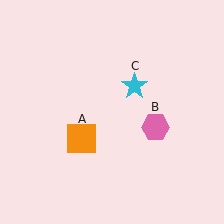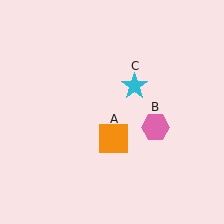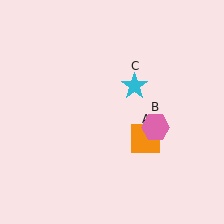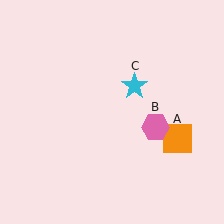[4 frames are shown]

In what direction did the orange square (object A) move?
The orange square (object A) moved right.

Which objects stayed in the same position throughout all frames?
Pink hexagon (object B) and cyan star (object C) remained stationary.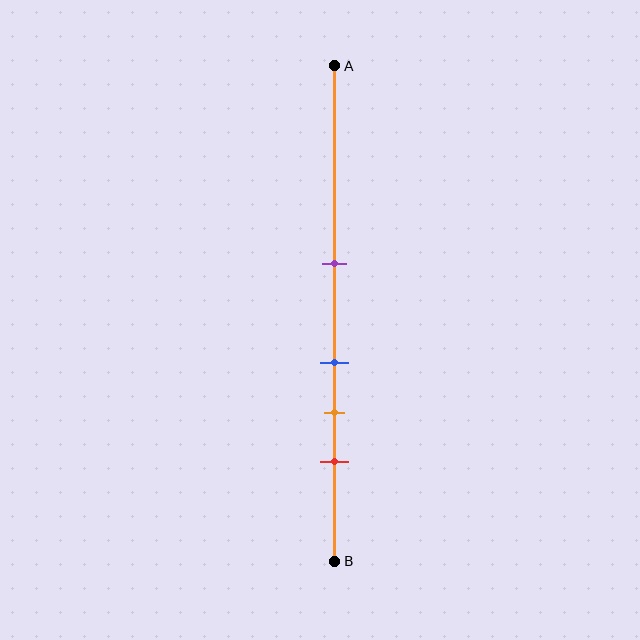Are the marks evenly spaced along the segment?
No, the marks are not evenly spaced.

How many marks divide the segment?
There are 4 marks dividing the segment.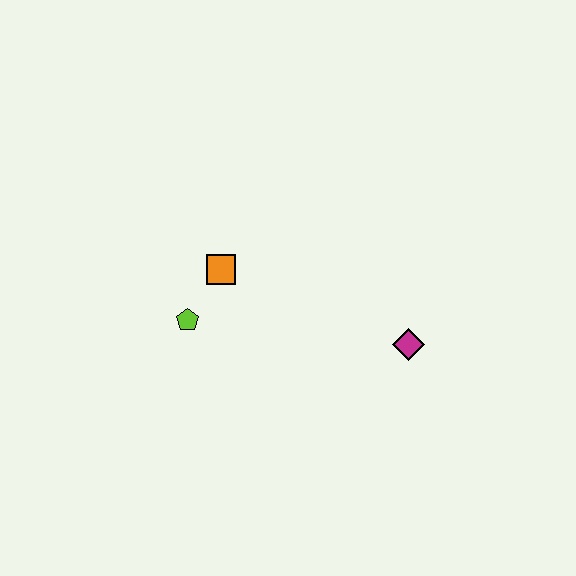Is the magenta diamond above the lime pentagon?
No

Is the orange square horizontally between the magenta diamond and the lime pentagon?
Yes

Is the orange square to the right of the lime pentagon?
Yes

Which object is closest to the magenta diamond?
The orange square is closest to the magenta diamond.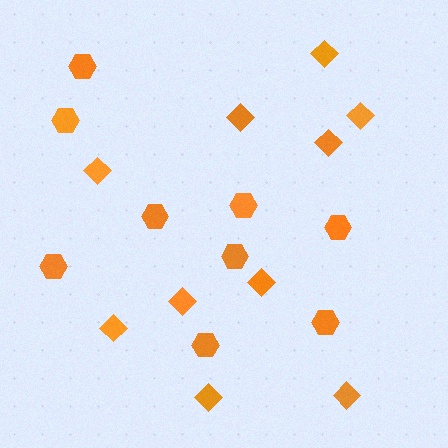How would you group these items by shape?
There are 2 groups: one group of hexagons (9) and one group of diamonds (10).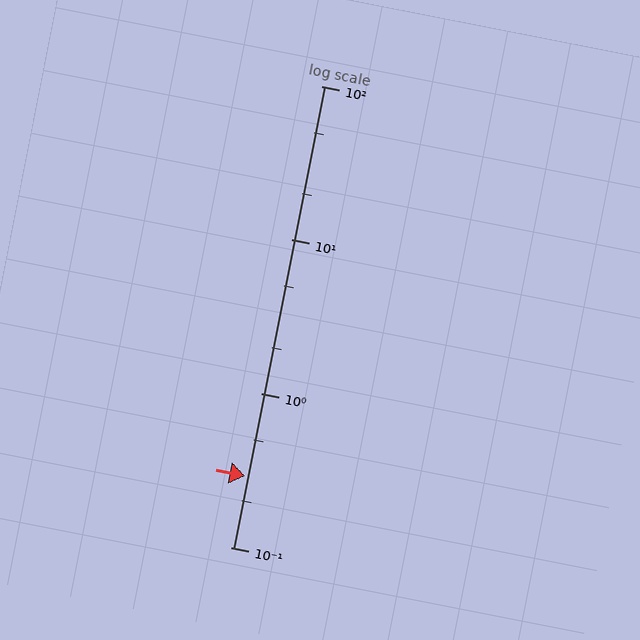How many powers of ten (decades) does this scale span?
The scale spans 3 decades, from 0.1 to 100.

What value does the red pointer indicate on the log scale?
The pointer indicates approximately 0.29.